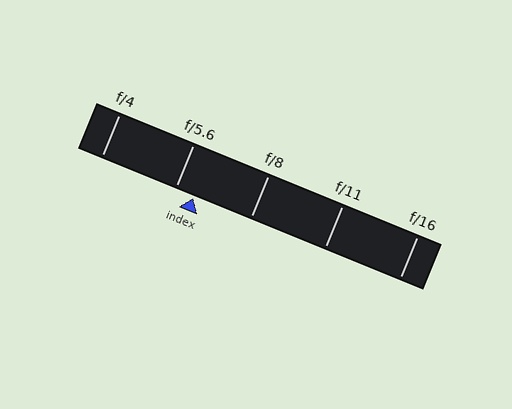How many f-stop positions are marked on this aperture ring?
There are 5 f-stop positions marked.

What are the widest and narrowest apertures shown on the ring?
The widest aperture shown is f/4 and the narrowest is f/16.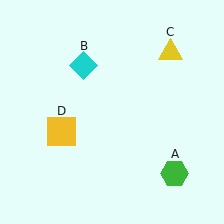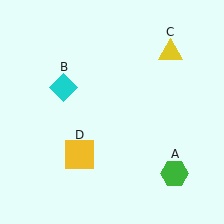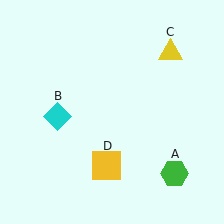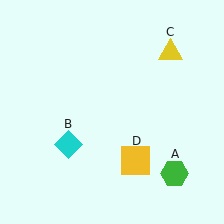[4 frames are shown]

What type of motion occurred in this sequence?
The cyan diamond (object B), yellow square (object D) rotated counterclockwise around the center of the scene.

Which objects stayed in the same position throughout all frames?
Green hexagon (object A) and yellow triangle (object C) remained stationary.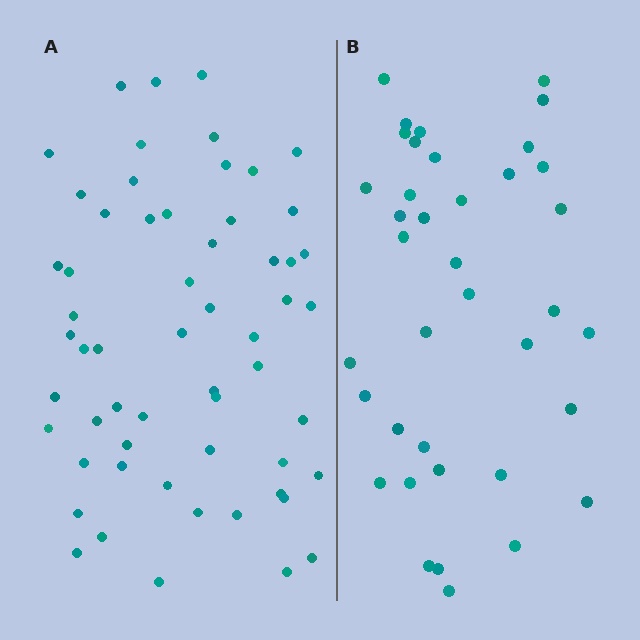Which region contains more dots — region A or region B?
Region A (the left region) has more dots.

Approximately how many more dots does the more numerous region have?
Region A has approximately 20 more dots than region B.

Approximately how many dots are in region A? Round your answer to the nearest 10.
About 60 dots. (The exact count is 58, which rounds to 60.)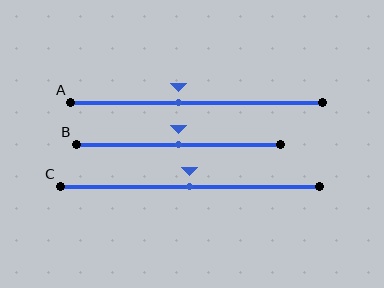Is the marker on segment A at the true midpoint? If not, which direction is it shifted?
No, the marker on segment A is shifted to the left by about 7% of the segment length.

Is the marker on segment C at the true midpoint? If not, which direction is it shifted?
Yes, the marker on segment C is at the true midpoint.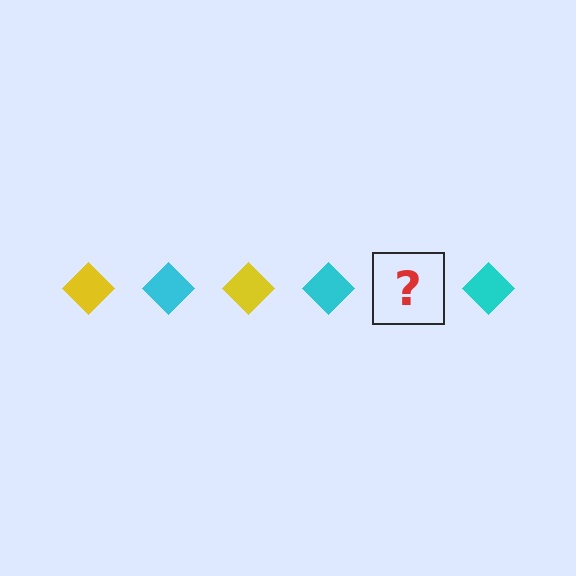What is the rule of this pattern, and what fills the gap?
The rule is that the pattern cycles through yellow, cyan diamonds. The gap should be filled with a yellow diamond.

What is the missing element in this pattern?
The missing element is a yellow diamond.